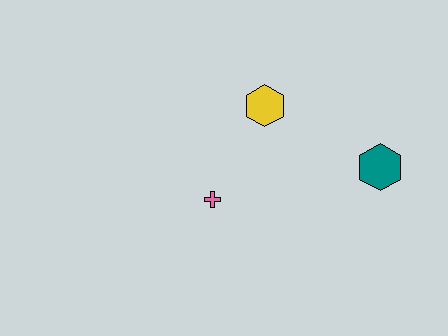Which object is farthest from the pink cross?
The teal hexagon is farthest from the pink cross.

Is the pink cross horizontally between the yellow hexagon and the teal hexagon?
No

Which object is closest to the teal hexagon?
The yellow hexagon is closest to the teal hexagon.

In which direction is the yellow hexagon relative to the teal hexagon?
The yellow hexagon is to the left of the teal hexagon.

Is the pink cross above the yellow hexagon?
No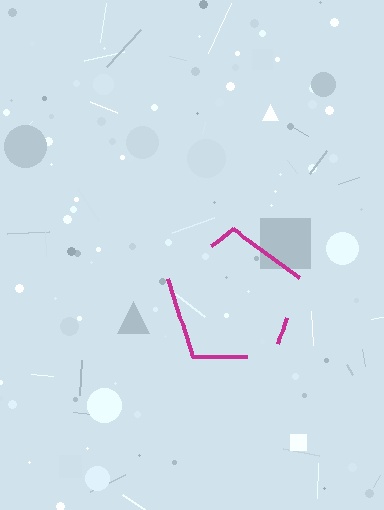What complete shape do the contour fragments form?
The contour fragments form a pentagon.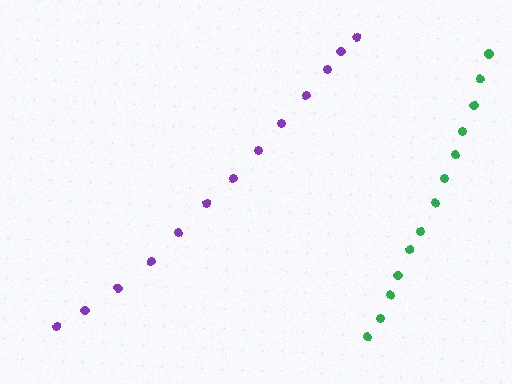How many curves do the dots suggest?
There are 2 distinct paths.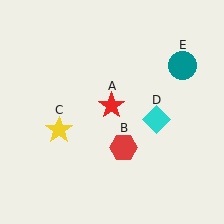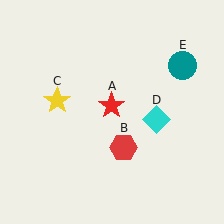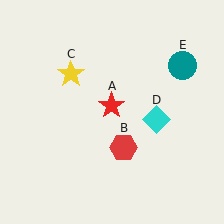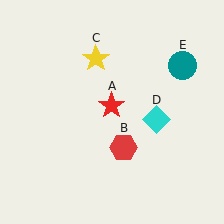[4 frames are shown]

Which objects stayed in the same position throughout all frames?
Red star (object A) and red hexagon (object B) and cyan diamond (object D) and teal circle (object E) remained stationary.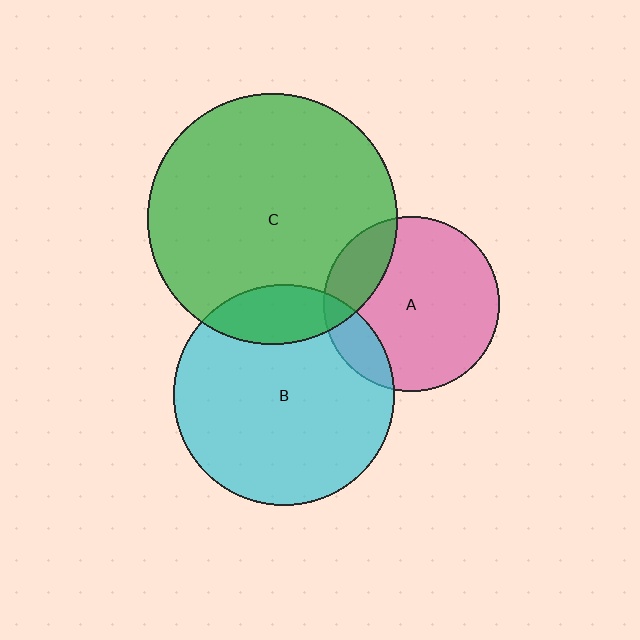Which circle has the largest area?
Circle C (green).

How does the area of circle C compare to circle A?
Approximately 2.0 times.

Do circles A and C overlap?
Yes.